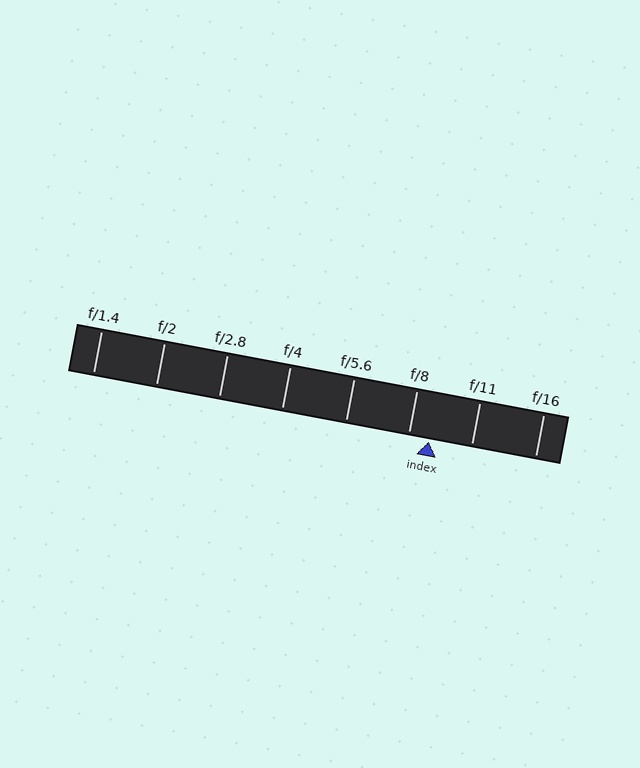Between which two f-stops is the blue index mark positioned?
The index mark is between f/8 and f/11.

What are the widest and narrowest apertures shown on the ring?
The widest aperture shown is f/1.4 and the narrowest is f/16.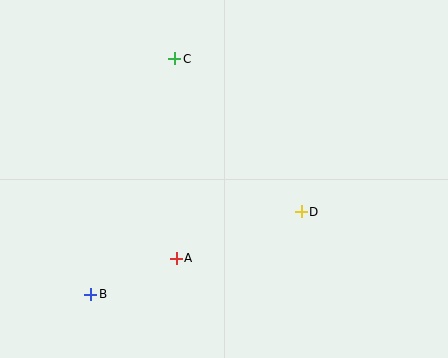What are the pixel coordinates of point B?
Point B is at (91, 294).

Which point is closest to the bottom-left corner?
Point B is closest to the bottom-left corner.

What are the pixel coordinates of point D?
Point D is at (301, 212).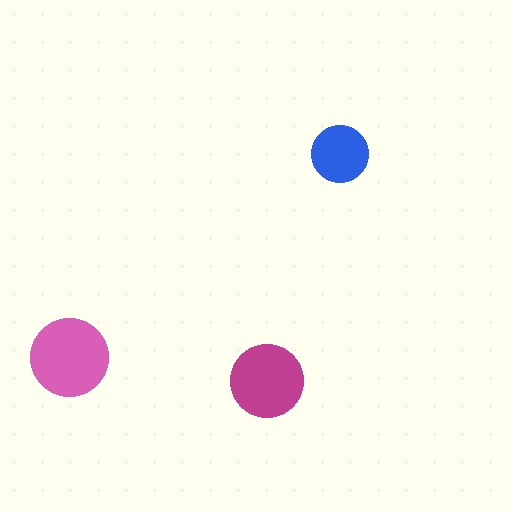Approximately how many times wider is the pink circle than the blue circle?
About 1.5 times wider.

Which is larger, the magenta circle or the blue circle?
The magenta one.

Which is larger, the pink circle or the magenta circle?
The pink one.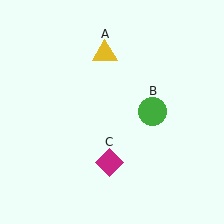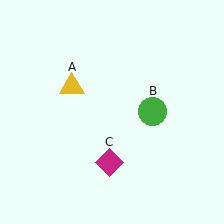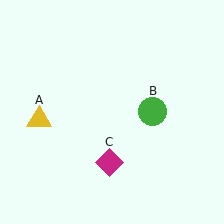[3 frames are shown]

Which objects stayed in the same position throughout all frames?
Green circle (object B) and magenta diamond (object C) remained stationary.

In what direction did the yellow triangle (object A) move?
The yellow triangle (object A) moved down and to the left.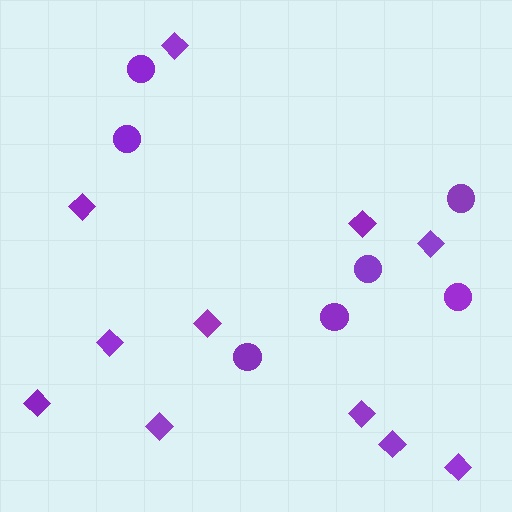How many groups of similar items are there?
There are 2 groups: one group of diamonds (11) and one group of circles (7).